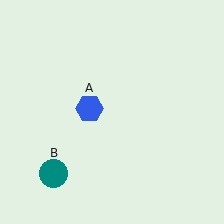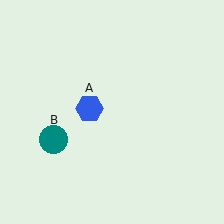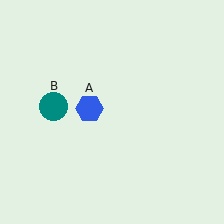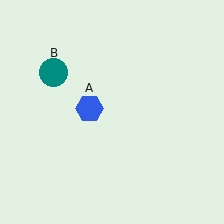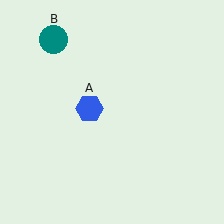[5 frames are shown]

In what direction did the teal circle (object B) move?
The teal circle (object B) moved up.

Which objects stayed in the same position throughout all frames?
Blue hexagon (object A) remained stationary.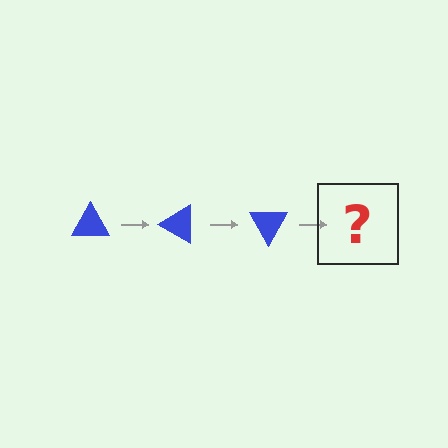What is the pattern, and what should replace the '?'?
The pattern is that the triangle rotates 30 degrees each step. The '?' should be a blue triangle rotated 90 degrees.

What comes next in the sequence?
The next element should be a blue triangle rotated 90 degrees.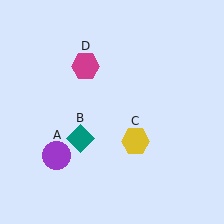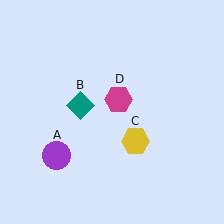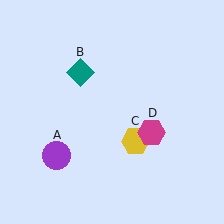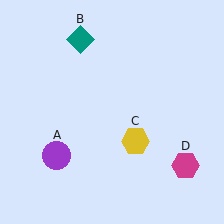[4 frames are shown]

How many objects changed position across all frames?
2 objects changed position: teal diamond (object B), magenta hexagon (object D).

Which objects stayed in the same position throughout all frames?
Purple circle (object A) and yellow hexagon (object C) remained stationary.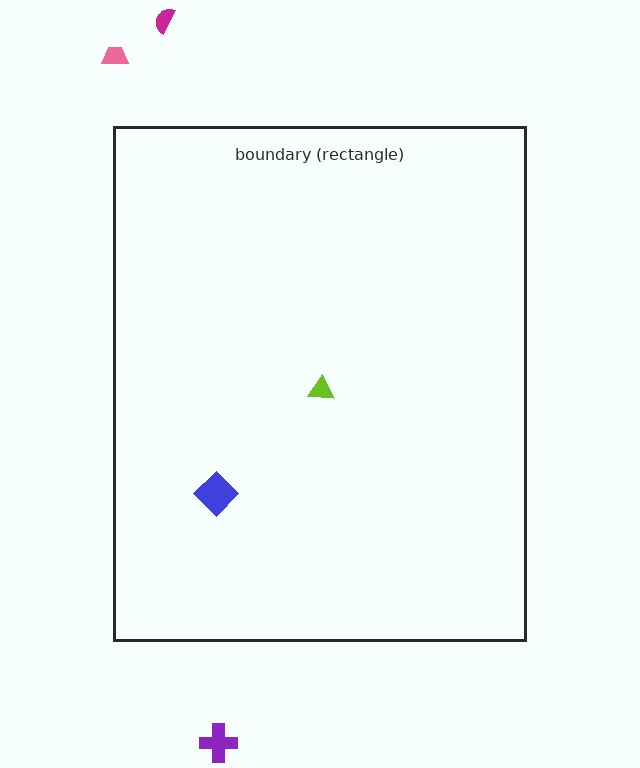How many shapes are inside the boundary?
2 inside, 3 outside.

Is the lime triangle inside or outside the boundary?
Inside.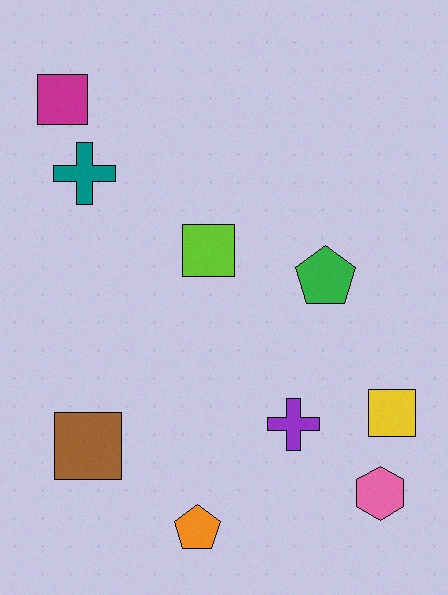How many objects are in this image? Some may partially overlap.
There are 9 objects.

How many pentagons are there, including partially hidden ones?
There are 2 pentagons.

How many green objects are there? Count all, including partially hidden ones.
There is 1 green object.